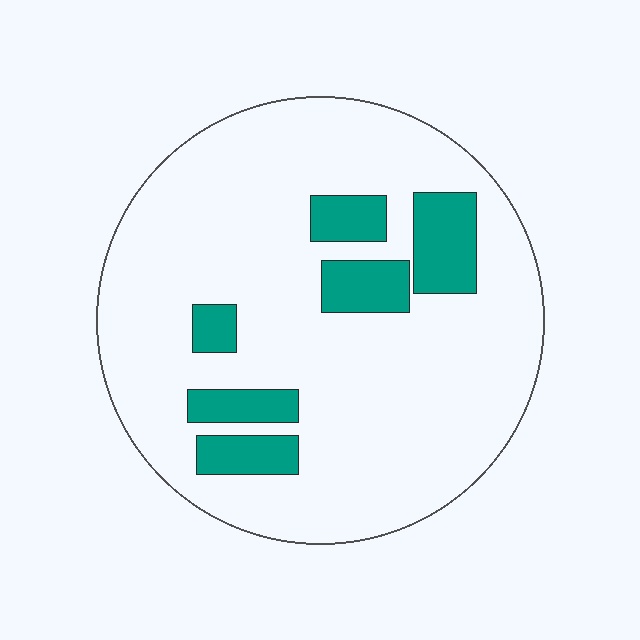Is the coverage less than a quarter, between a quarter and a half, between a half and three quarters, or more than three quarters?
Less than a quarter.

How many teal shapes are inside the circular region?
6.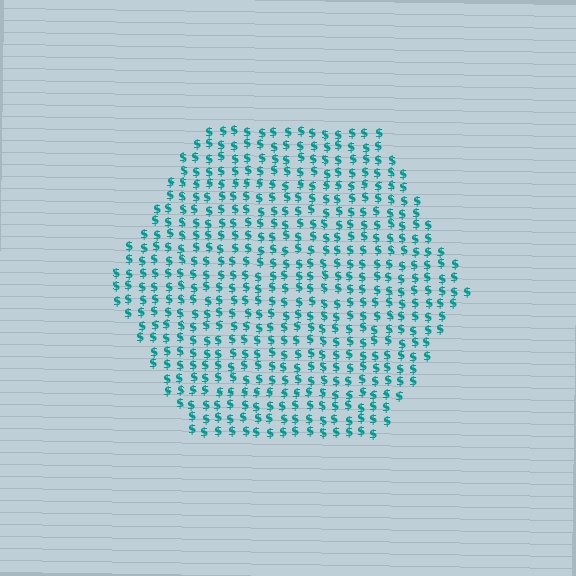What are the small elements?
The small elements are dollar signs.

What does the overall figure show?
The overall figure shows a hexagon.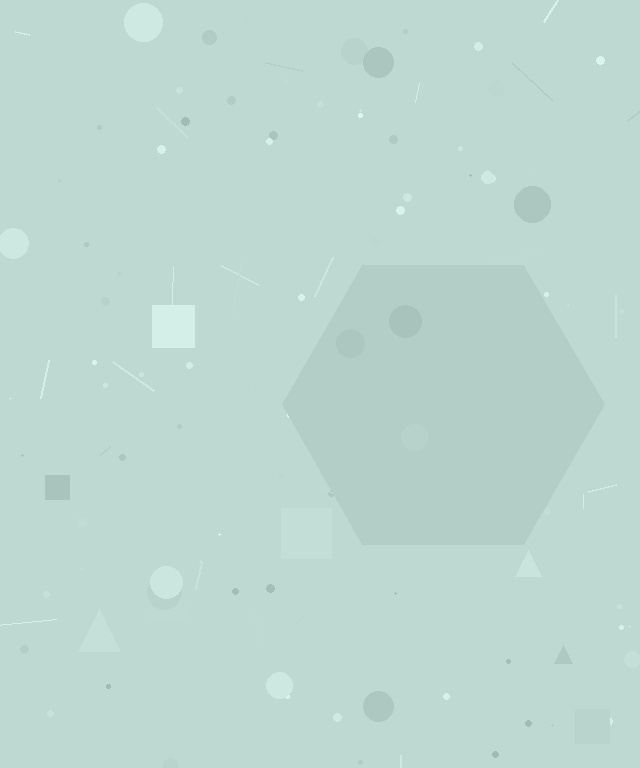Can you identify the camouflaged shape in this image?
The camouflaged shape is a hexagon.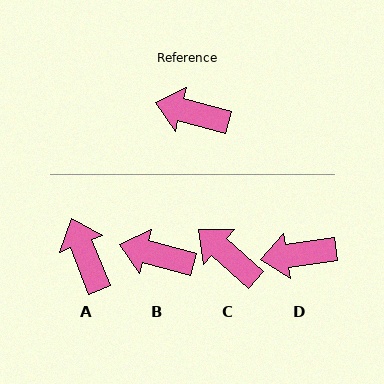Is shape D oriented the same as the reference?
No, it is off by about 23 degrees.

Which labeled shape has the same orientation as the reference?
B.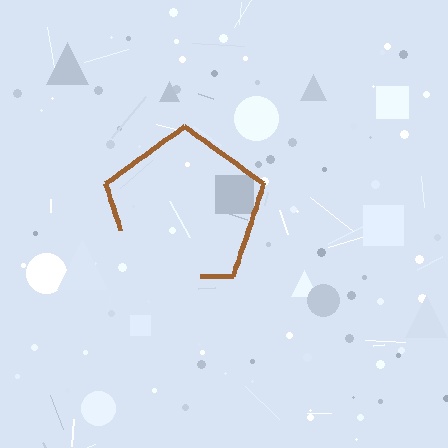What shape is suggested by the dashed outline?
The dashed outline suggests a pentagon.